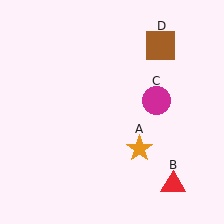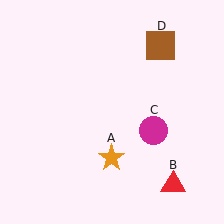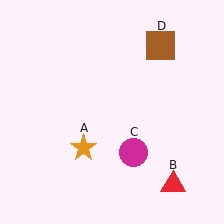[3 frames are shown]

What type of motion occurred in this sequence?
The orange star (object A), magenta circle (object C) rotated clockwise around the center of the scene.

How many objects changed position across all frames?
2 objects changed position: orange star (object A), magenta circle (object C).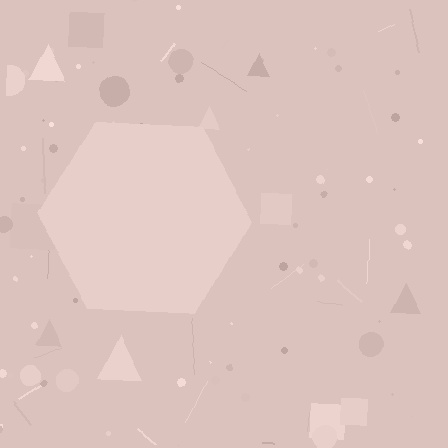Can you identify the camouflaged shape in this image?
The camouflaged shape is a hexagon.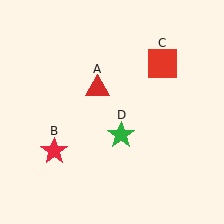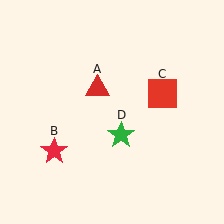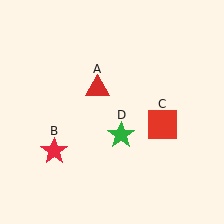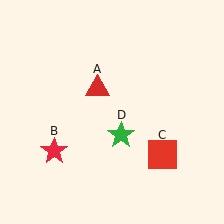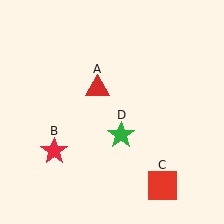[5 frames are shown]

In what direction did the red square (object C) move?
The red square (object C) moved down.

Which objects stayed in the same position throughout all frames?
Red triangle (object A) and red star (object B) and green star (object D) remained stationary.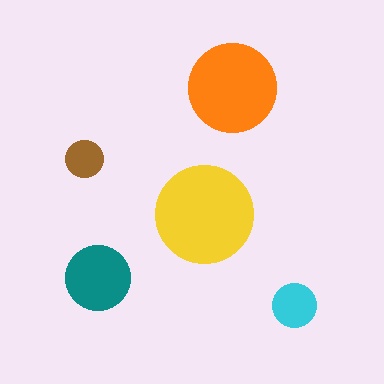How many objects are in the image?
There are 5 objects in the image.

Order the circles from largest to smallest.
the yellow one, the orange one, the teal one, the cyan one, the brown one.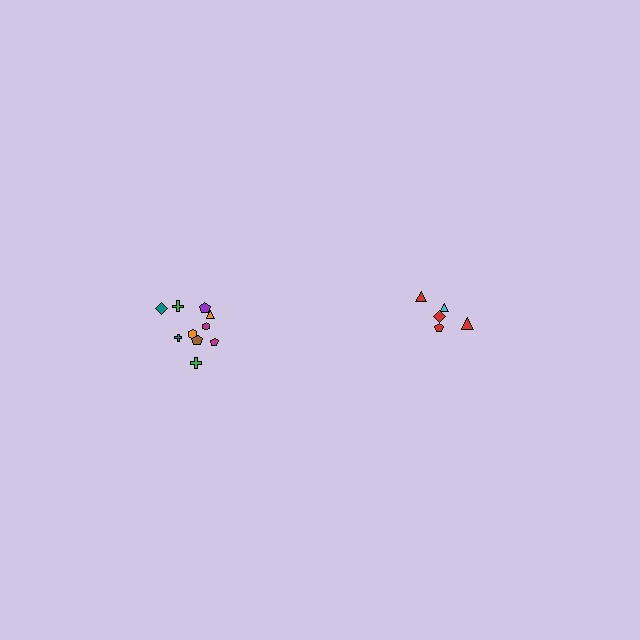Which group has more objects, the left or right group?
The left group.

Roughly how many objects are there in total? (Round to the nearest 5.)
Roughly 15 objects in total.